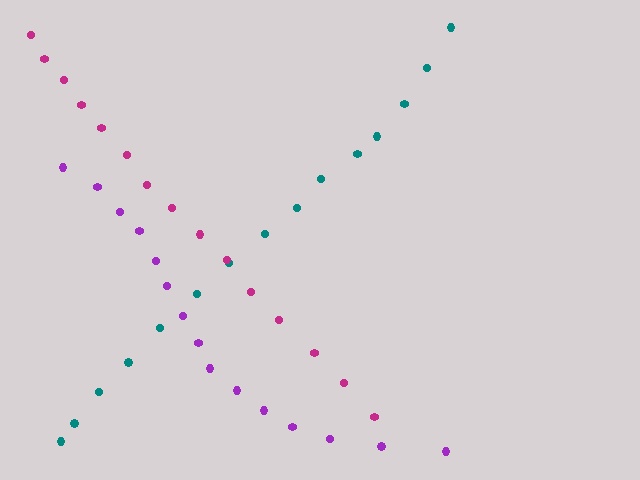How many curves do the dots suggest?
There are 3 distinct paths.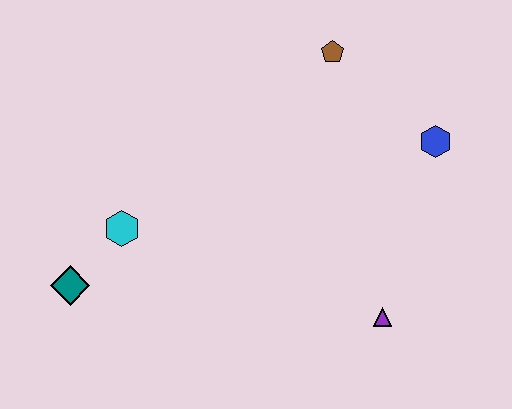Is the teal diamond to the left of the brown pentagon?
Yes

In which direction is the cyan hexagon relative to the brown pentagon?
The cyan hexagon is to the left of the brown pentagon.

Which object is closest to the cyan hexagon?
The teal diamond is closest to the cyan hexagon.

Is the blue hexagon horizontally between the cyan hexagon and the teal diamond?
No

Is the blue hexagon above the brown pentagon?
No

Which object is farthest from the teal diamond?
The blue hexagon is farthest from the teal diamond.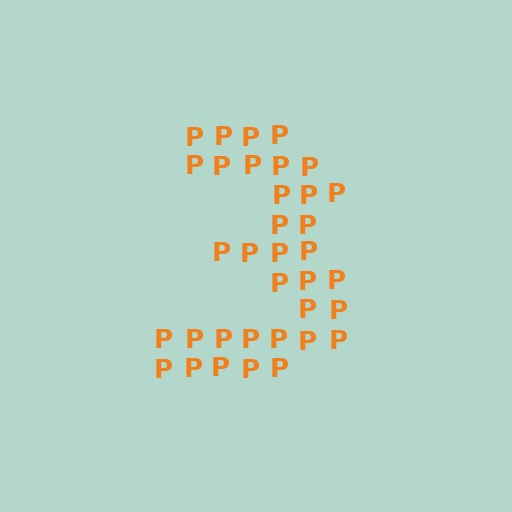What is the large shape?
The large shape is the digit 3.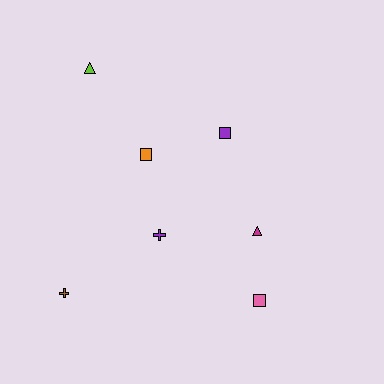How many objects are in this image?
There are 7 objects.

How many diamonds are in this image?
There are no diamonds.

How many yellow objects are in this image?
There are no yellow objects.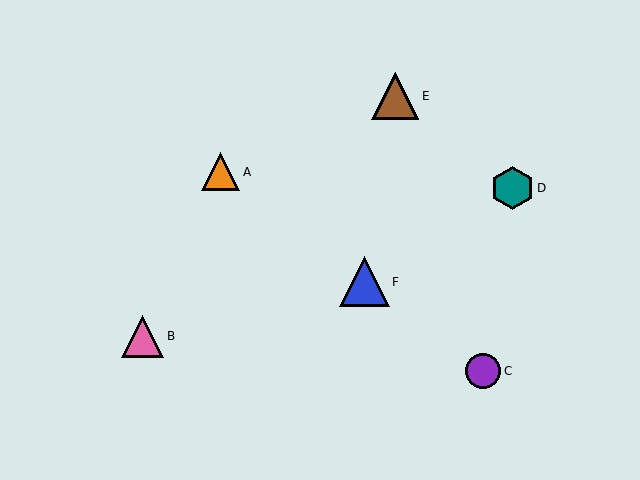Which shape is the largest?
The blue triangle (labeled F) is the largest.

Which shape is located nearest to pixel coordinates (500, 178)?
The teal hexagon (labeled D) at (513, 188) is nearest to that location.